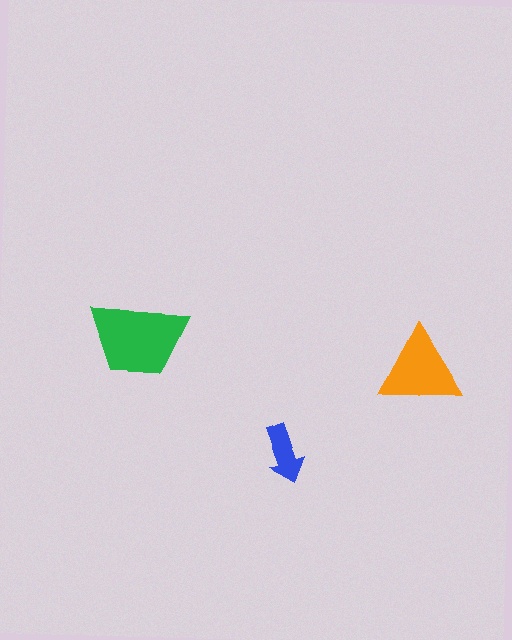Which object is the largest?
The green trapezoid.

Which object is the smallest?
The blue arrow.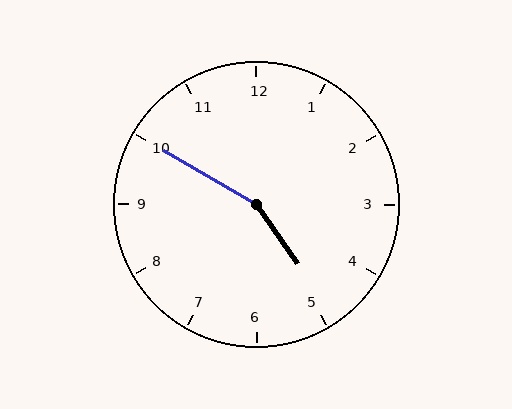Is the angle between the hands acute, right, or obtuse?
It is obtuse.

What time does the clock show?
4:50.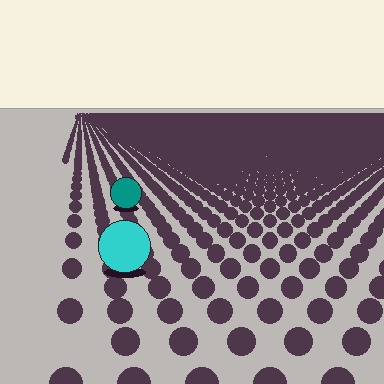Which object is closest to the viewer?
The cyan circle is closest. The texture marks near it are larger and more spread out.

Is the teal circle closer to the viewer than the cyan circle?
No. The cyan circle is closer — you can tell from the texture gradient: the ground texture is coarser near it.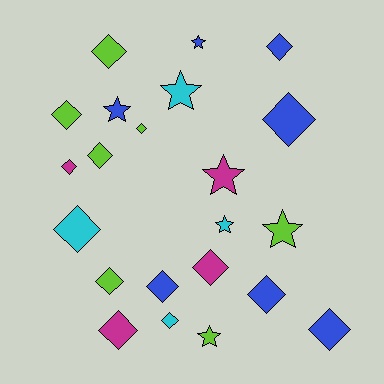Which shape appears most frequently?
Diamond, with 15 objects.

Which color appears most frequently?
Lime, with 7 objects.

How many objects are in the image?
There are 22 objects.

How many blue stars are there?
There are 2 blue stars.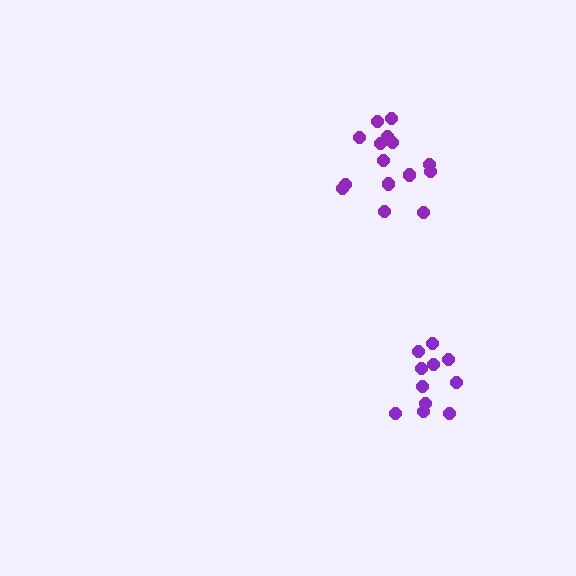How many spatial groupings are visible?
There are 2 spatial groupings.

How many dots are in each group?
Group 1: 11 dots, Group 2: 15 dots (26 total).